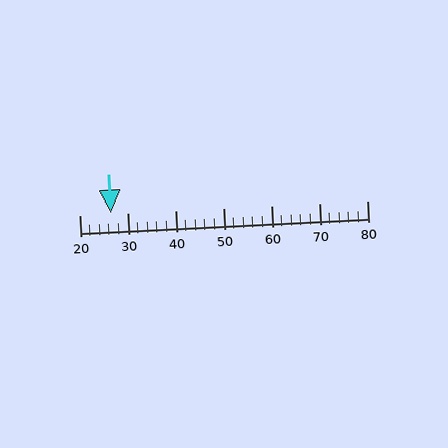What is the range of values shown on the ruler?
The ruler shows values from 20 to 80.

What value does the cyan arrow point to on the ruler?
The cyan arrow points to approximately 26.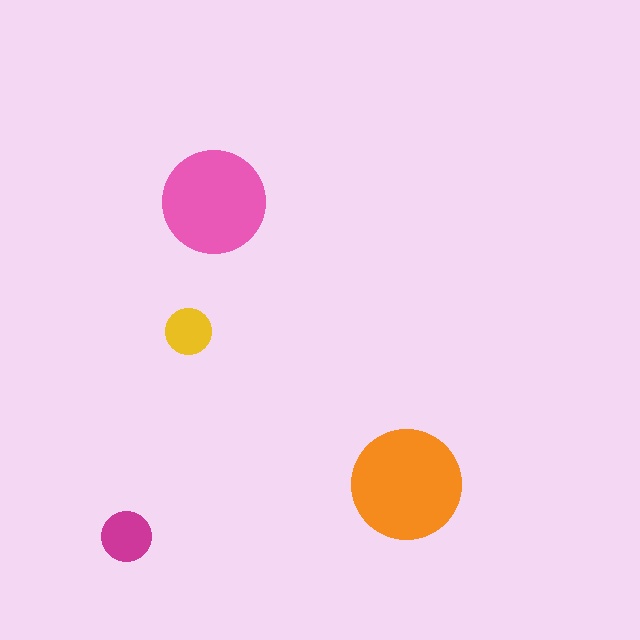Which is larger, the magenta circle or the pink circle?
The pink one.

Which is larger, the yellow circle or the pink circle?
The pink one.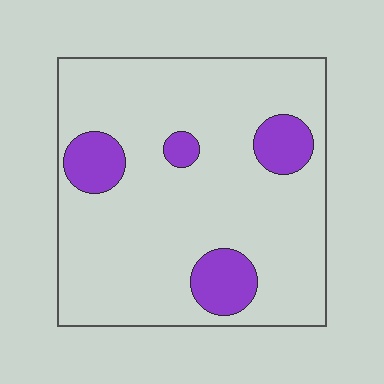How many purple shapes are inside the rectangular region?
4.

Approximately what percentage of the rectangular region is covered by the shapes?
Approximately 15%.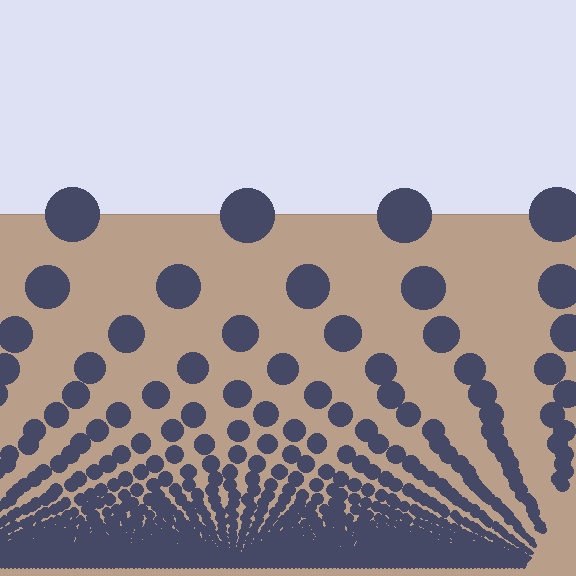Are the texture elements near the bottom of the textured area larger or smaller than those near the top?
Smaller. The gradient is inverted — elements near the bottom are smaller and denser.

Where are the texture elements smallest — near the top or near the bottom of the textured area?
Near the bottom.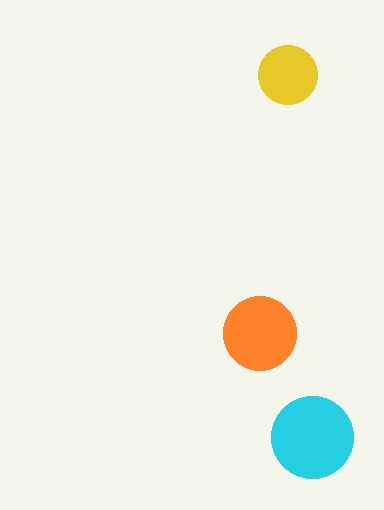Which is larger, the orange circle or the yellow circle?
The orange one.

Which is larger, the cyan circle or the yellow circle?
The cyan one.